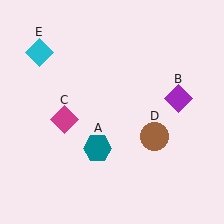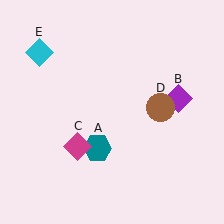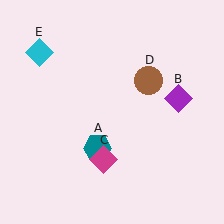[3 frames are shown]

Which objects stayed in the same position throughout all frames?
Teal hexagon (object A) and purple diamond (object B) and cyan diamond (object E) remained stationary.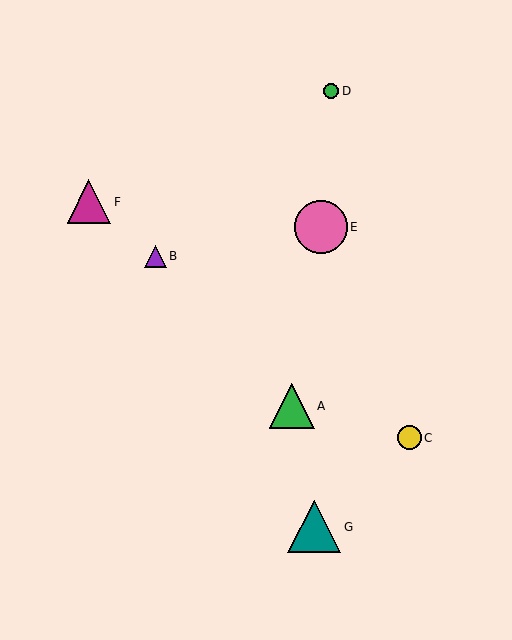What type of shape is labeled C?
Shape C is a yellow circle.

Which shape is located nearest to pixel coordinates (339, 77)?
The green circle (labeled D) at (331, 91) is nearest to that location.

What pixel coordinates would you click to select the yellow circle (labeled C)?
Click at (409, 438) to select the yellow circle C.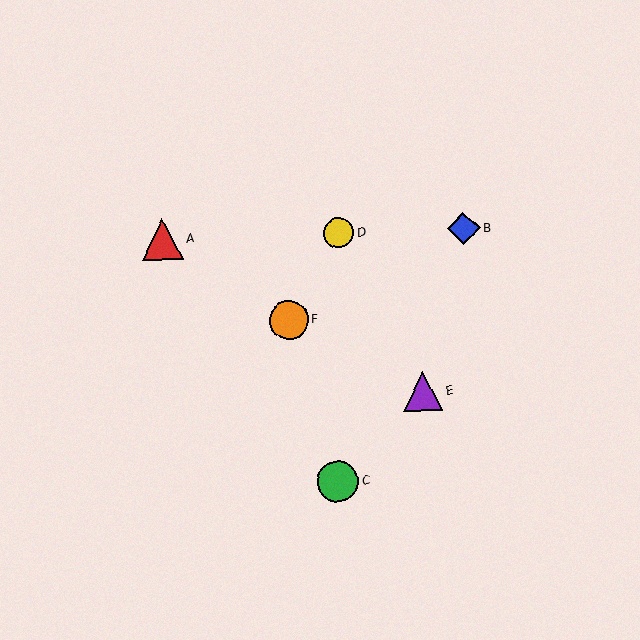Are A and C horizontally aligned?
No, A is at y≈239 and C is at y≈481.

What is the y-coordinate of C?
Object C is at y≈481.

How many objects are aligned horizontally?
3 objects (A, B, D) are aligned horizontally.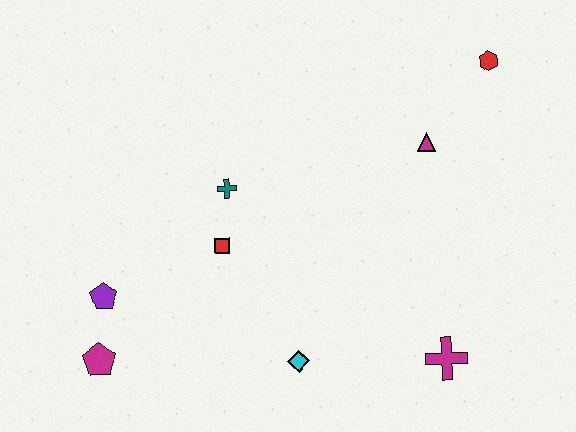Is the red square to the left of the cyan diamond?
Yes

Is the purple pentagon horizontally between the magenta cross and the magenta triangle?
No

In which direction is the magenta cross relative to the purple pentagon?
The magenta cross is to the right of the purple pentagon.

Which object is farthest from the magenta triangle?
The magenta pentagon is farthest from the magenta triangle.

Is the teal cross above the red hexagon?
No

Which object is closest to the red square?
The teal cross is closest to the red square.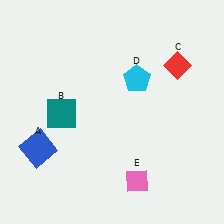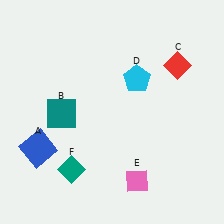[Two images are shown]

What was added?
A teal diamond (F) was added in Image 2.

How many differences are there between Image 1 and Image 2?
There is 1 difference between the two images.